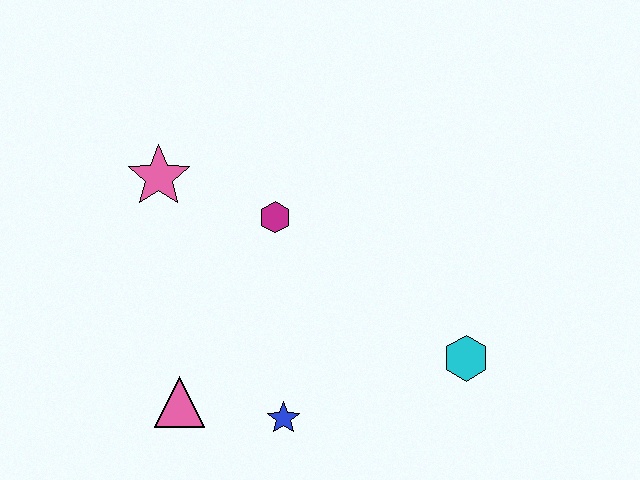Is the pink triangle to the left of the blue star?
Yes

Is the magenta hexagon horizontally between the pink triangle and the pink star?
No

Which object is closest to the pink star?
The magenta hexagon is closest to the pink star.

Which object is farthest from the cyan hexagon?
The pink star is farthest from the cyan hexagon.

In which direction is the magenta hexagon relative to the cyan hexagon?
The magenta hexagon is to the left of the cyan hexagon.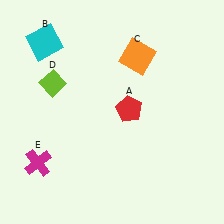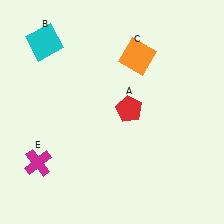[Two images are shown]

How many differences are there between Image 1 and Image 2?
There is 1 difference between the two images.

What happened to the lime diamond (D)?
The lime diamond (D) was removed in Image 2. It was in the top-left area of Image 1.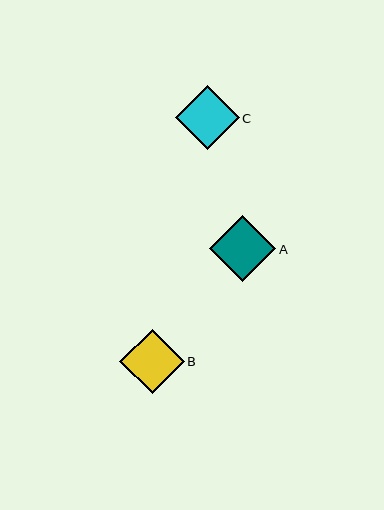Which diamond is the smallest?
Diamond C is the smallest with a size of approximately 64 pixels.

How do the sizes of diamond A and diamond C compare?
Diamond A and diamond C are approximately the same size.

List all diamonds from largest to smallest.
From largest to smallest: A, B, C.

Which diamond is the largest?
Diamond A is the largest with a size of approximately 66 pixels.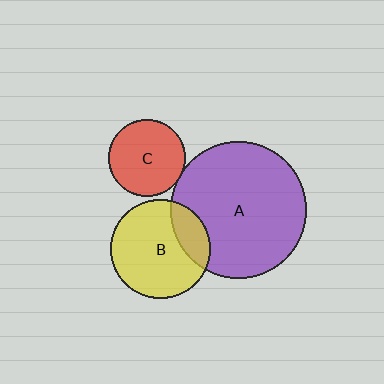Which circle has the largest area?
Circle A (purple).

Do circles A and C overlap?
Yes.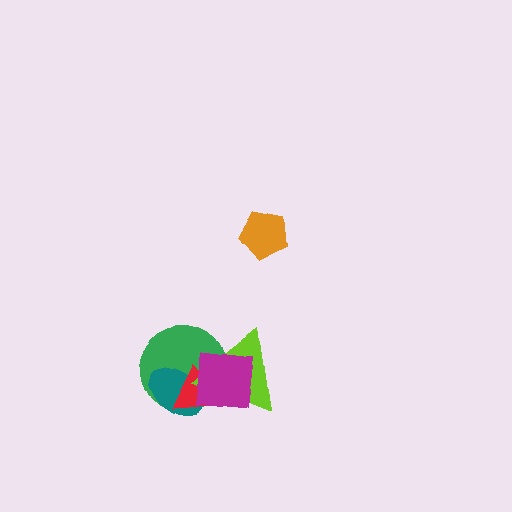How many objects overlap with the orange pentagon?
0 objects overlap with the orange pentagon.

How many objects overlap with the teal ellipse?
4 objects overlap with the teal ellipse.